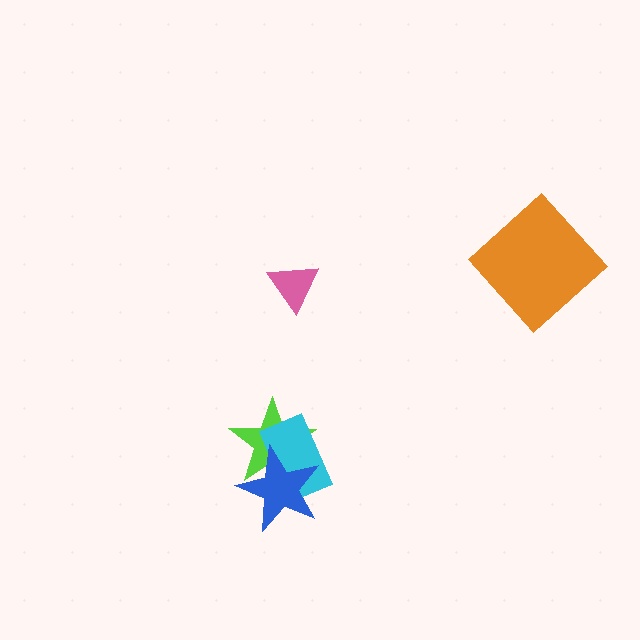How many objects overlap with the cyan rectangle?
2 objects overlap with the cyan rectangle.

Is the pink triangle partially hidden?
No, no other shape covers it.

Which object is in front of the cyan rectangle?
The blue star is in front of the cyan rectangle.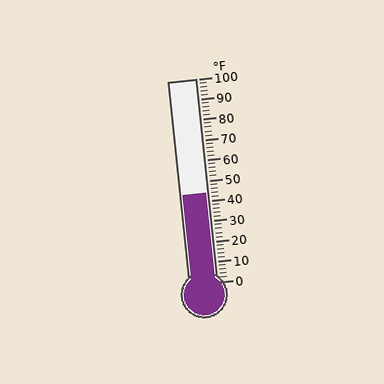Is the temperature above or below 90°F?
The temperature is below 90°F.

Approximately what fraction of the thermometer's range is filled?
The thermometer is filled to approximately 45% of its range.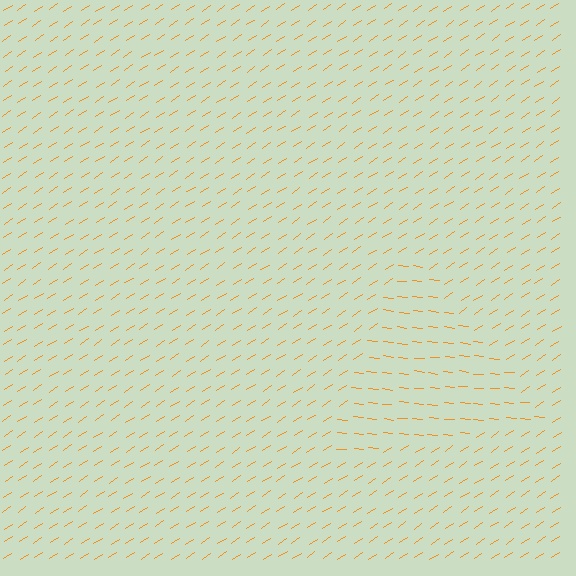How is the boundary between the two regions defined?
The boundary is defined purely by a change in line orientation (approximately 39 degrees difference). All lines are the same color and thickness.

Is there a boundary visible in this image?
Yes, there is a texture boundary formed by a change in line orientation.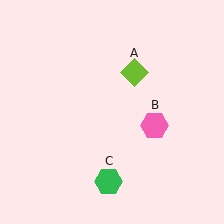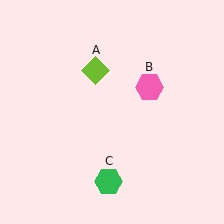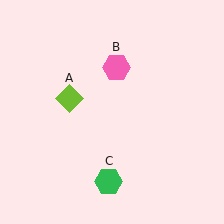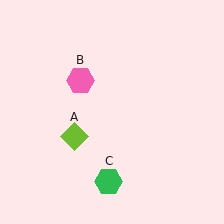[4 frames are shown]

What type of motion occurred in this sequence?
The lime diamond (object A), pink hexagon (object B) rotated counterclockwise around the center of the scene.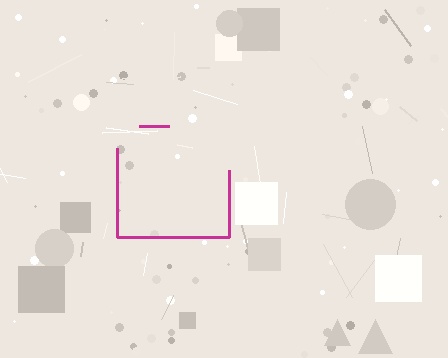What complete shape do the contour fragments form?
The contour fragments form a square.